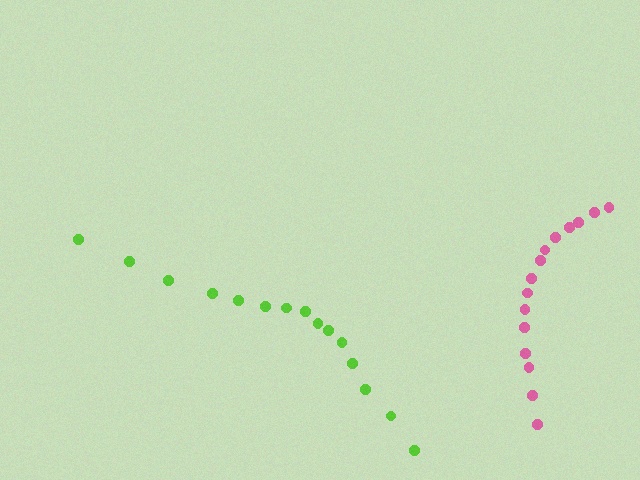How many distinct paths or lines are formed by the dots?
There are 2 distinct paths.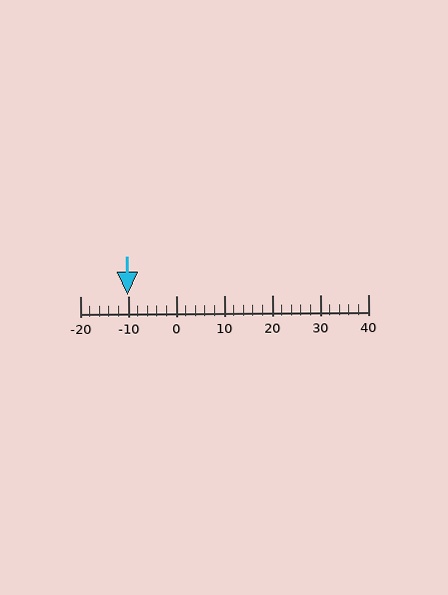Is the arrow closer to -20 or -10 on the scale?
The arrow is closer to -10.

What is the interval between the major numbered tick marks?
The major tick marks are spaced 10 units apart.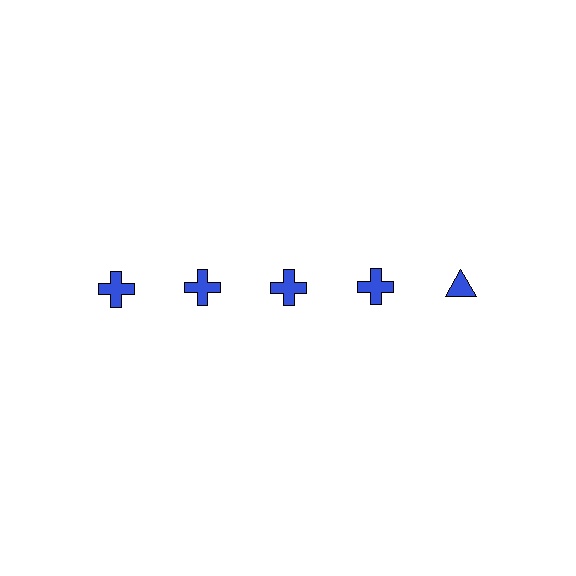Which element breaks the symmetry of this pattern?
The blue triangle in the top row, rightmost column breaks the symmetry. All other shapes are blue crosses.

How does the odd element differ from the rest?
It has a different shape: triangle instead of cross.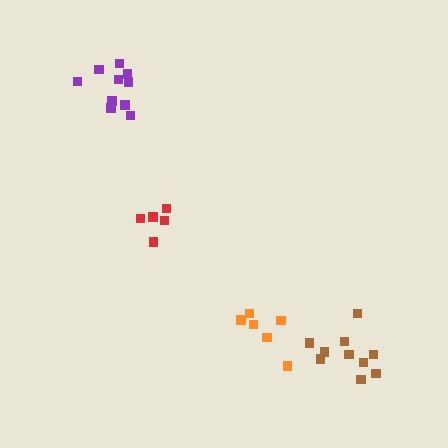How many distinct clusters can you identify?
There are 4 distinct clusters.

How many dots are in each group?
Group 1: 10 dots, Group 2: 10 dots, Group 3: 6 dots, Group 4: 5 dots (31 total).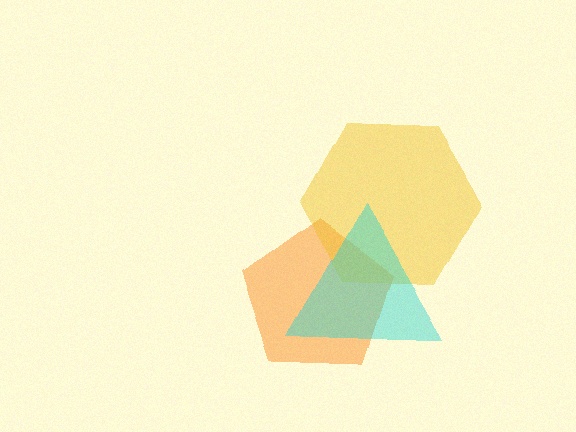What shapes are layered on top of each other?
The layered shapes are: an orange pentagon, a yellow hexagon, a cyan triangle.